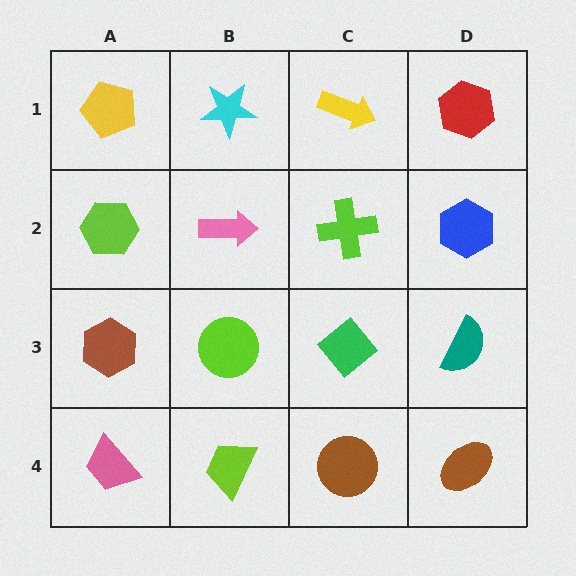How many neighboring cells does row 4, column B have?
3.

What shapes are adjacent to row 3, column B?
A pink arrow (row 2, column B), a lime trapezoid (row 4, column B), a brown hexagon (row 3, column A), a green diamond (row 3, column C).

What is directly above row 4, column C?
A green diamond.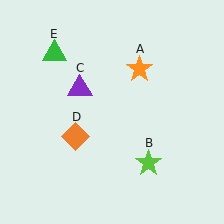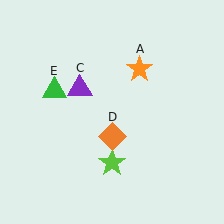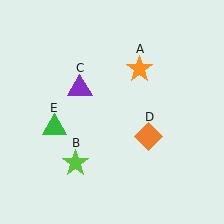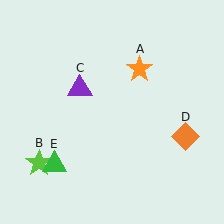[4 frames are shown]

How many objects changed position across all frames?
3 objects changed position: lime star (object B), orange diamond (object D), green triangle (object E).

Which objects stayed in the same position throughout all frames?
Orange star (object A) and purple triangle (object C) remained stationary.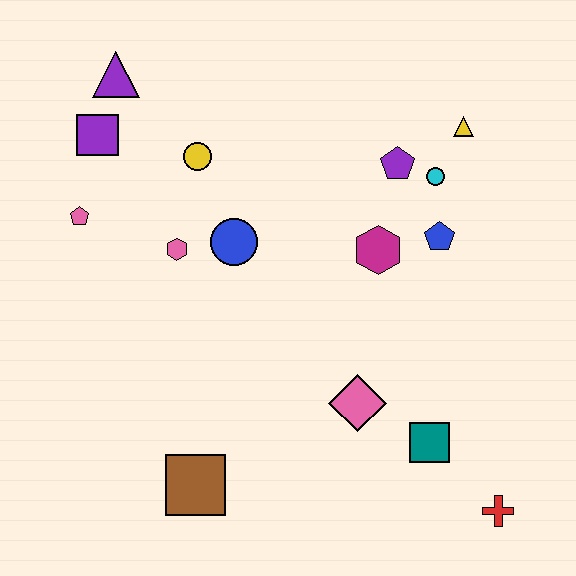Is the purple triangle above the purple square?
Yes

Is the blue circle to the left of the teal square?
Yes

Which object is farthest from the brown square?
The yellow triangle is farthest from the brown square.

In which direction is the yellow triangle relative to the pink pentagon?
The yellow triangle is to the right of the pink pentagon.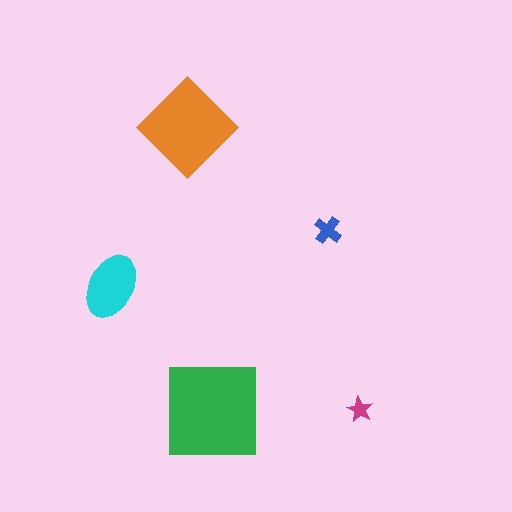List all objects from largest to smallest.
The green square, the orange diamond, the cyan ellipse, the blue cross, the magenta star.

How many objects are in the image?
There are 5 objects in the image.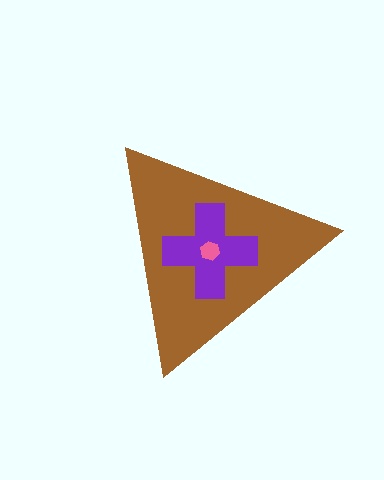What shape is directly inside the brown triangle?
The purple cross.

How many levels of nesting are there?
3.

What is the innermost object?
The pink hexagon.